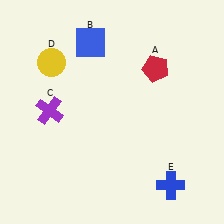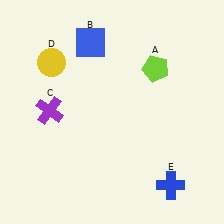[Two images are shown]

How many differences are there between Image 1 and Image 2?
There is 1 difference between the two images.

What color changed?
The pentagon (A) changed from red in Image 1 to lime in Image 2.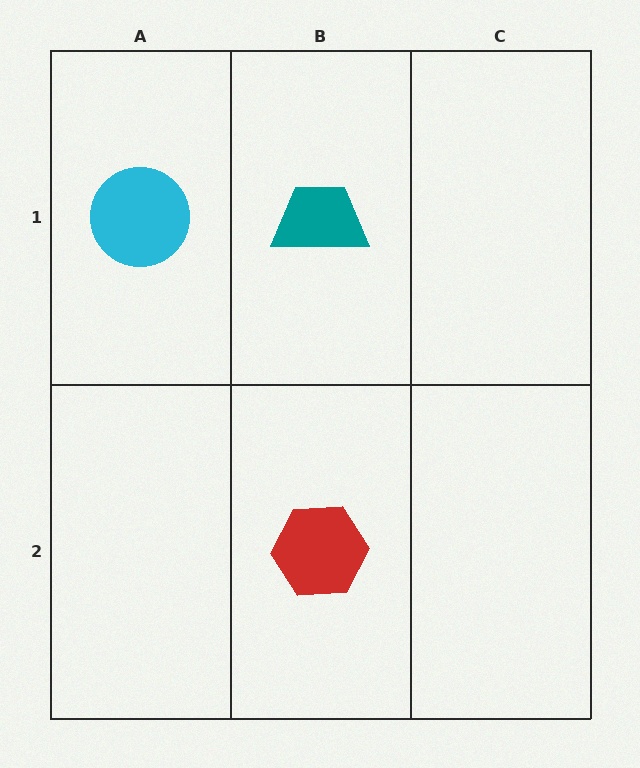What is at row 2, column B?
A red hexagon.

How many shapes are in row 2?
1 shape.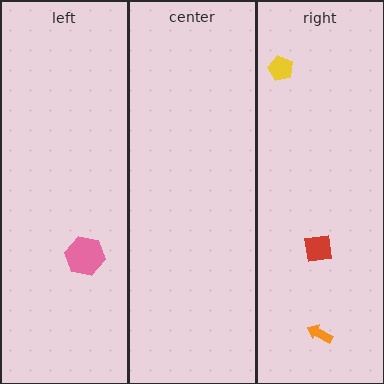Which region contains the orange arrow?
The right region.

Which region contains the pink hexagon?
The left region.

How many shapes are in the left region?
1.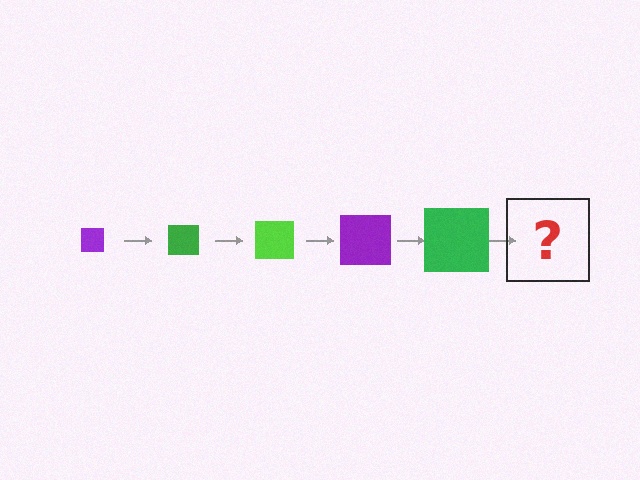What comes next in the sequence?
The next element should be a lime square, larger than the previous one.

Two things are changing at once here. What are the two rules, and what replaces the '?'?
The two rules are that the square grows larger each step and the color cycles through purple, green, and lime. The '?' should be a lime square, larger than the previous one.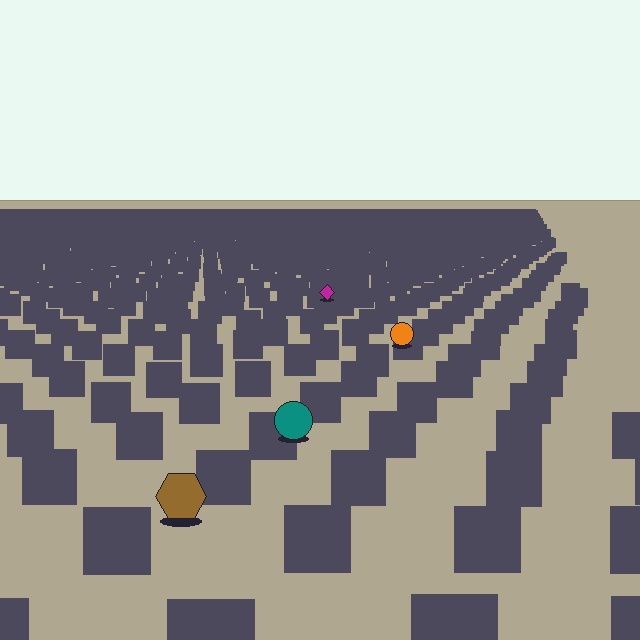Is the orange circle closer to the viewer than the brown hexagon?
No. The brown hexagon is closer — you can tell from the texture gradient: the ground texture is coarser near it.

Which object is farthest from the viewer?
The magenta diamond is farthest from the viewer. It appears smaller and the ground texture around it is denser.